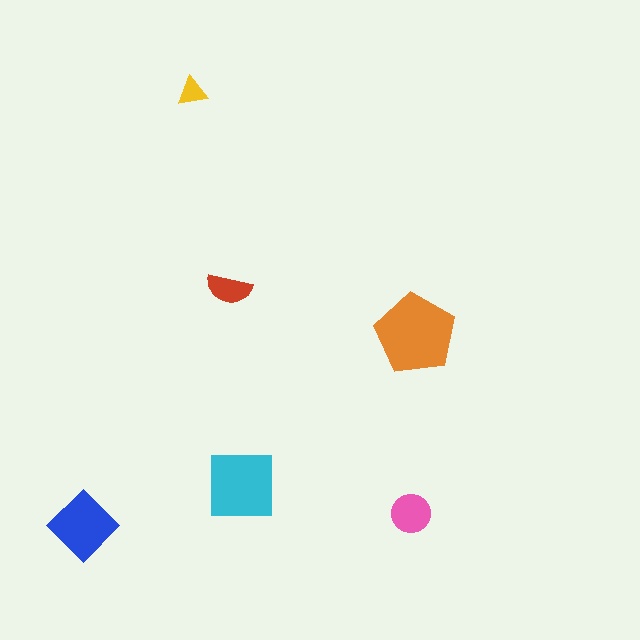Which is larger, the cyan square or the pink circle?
The cyan square.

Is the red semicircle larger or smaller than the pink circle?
Smaller.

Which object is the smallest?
The yellow triangle.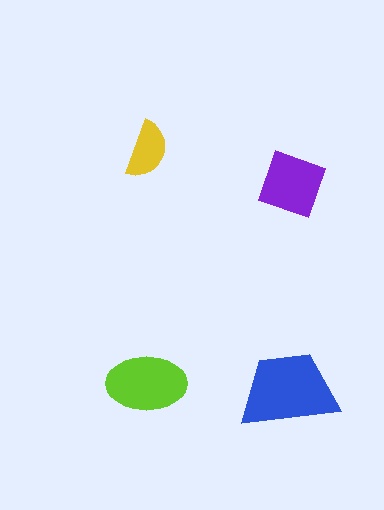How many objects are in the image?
There are 4 objects in the image.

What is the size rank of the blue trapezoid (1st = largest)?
1st.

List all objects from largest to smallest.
The blue trapezoid, the lime ellipse, the purple square, the yellow semicircle.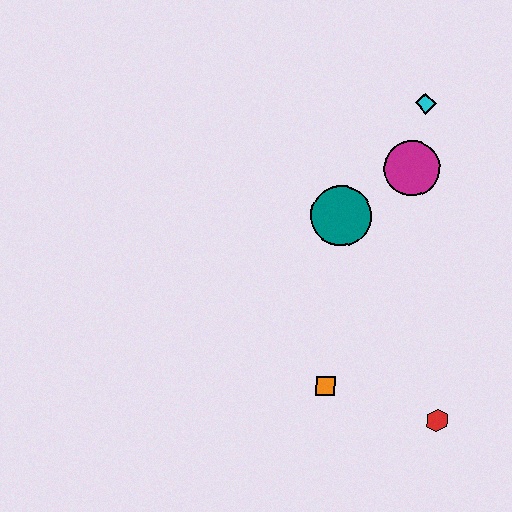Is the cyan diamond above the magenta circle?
Yes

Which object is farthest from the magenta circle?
The red hexagon is farthest from the magenta circle.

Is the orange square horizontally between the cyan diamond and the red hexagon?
No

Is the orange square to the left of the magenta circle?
Yes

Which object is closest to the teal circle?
The magenta circle is closest to the teal circle.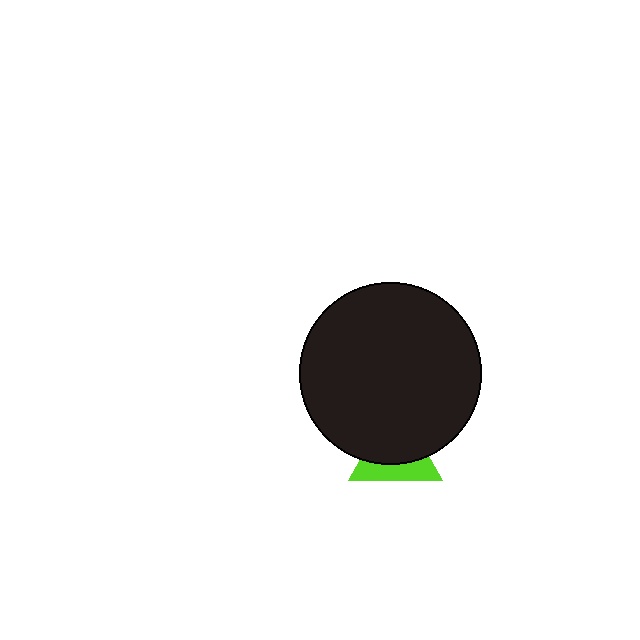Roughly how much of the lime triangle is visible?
A small part of it is visible (roughly 40%).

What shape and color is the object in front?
The object in front is a black circle.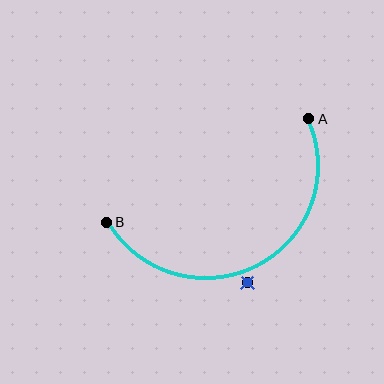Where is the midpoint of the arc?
The arc midpoint is the point on the curve farthest from the straight line joining A and B. It sits below that line.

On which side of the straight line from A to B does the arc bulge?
The arc bulges below the straight line connecting A and B.